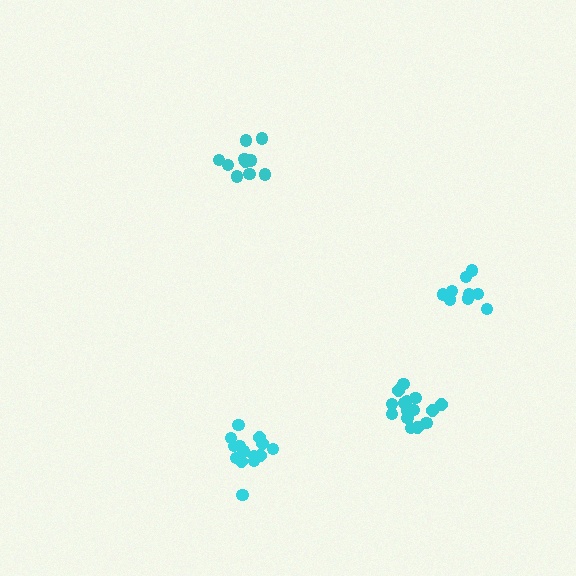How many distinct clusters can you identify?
There are 4 distinct clusters.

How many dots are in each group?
Group 1: 10 dots, Group 2: 15 dots, Group 3: 14 dots, Group 4: 9 dots (48 total).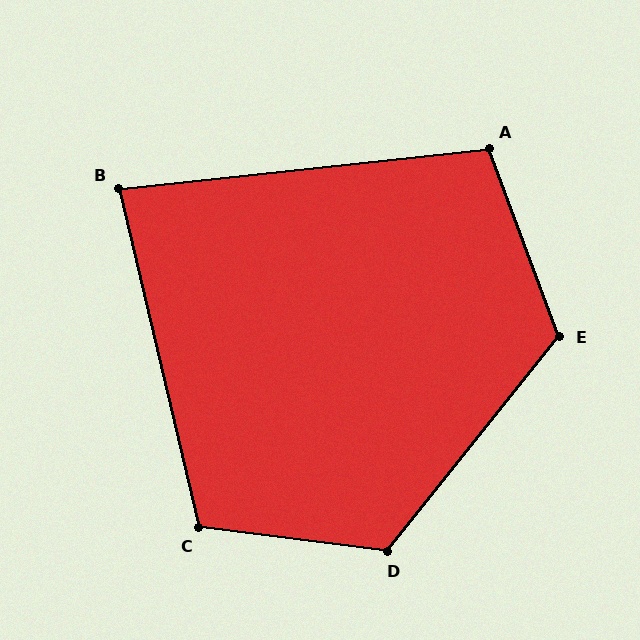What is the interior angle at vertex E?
Approximately 120 degrees (obtuse).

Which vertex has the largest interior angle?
D, at approximately 122 degrees.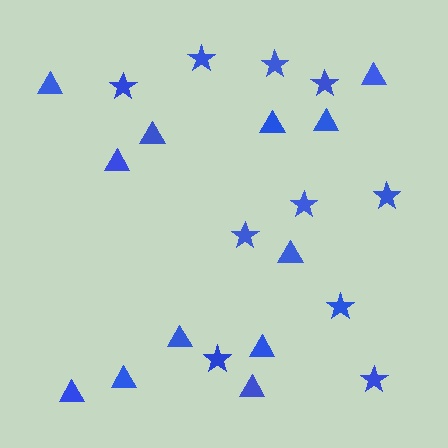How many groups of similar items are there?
There are 2 groups: one group of stars (10) and one group of triangles (12).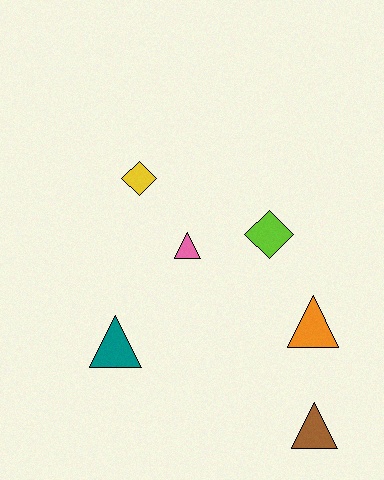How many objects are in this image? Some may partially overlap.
There are 6 objects.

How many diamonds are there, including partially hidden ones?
There are 2 diamonds.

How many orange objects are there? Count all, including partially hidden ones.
There is 1 orange object.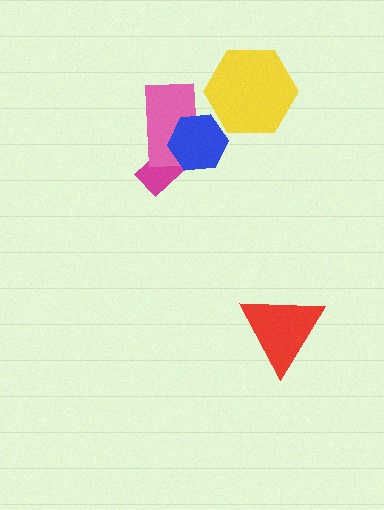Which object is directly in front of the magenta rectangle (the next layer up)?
The pink rectangle is directly in front of the magenta rectangle.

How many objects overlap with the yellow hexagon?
0 objects overlap with the yellow hexagon.